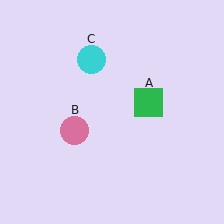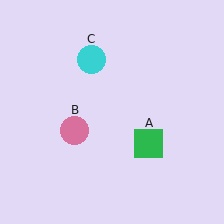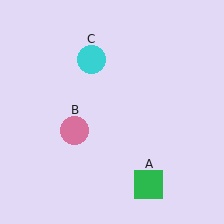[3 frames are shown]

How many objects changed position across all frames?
1 object changed position: green square (object A).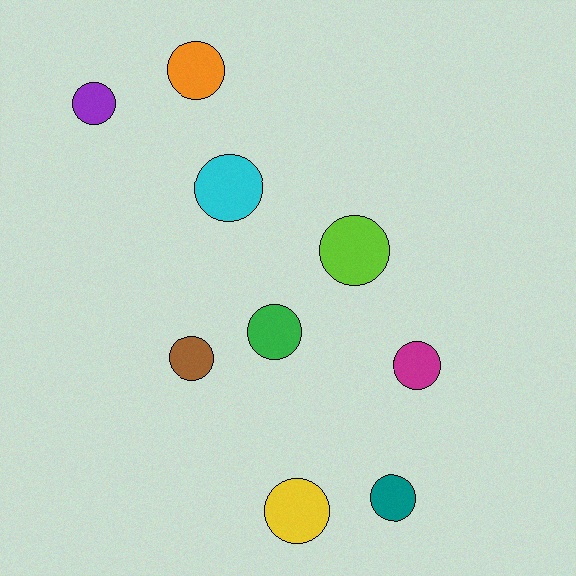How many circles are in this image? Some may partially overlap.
There are 9 circles.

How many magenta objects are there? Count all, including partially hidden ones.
There is 1 magenta object.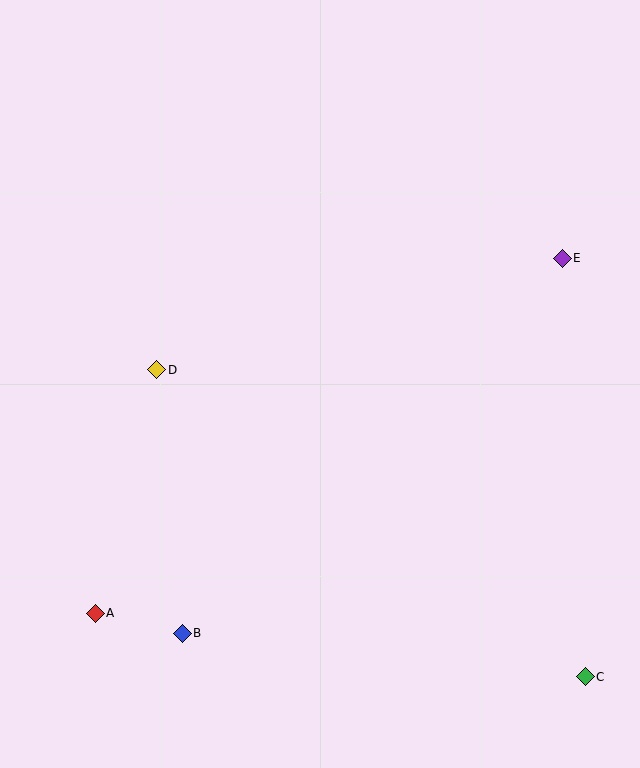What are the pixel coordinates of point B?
Point B is at (182, 633).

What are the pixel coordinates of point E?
Point E is at (562, 258).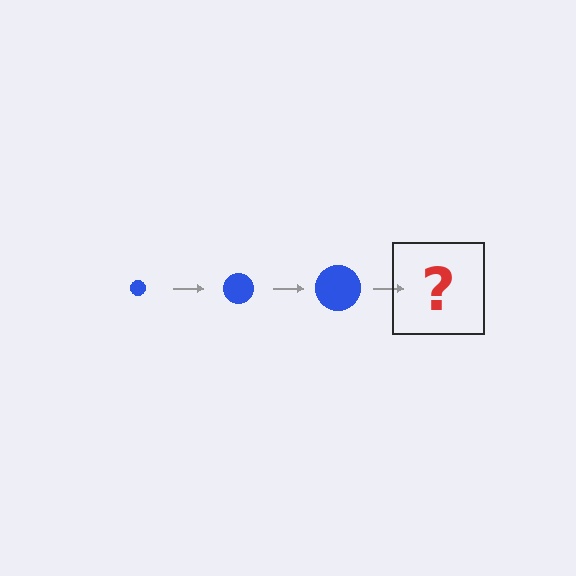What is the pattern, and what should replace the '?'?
The pattern is that the circle gets progressively larger each step. The '?' should be a blue circle, larger than the previous one.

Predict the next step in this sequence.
The next step is a blue circle, larger than the previous one.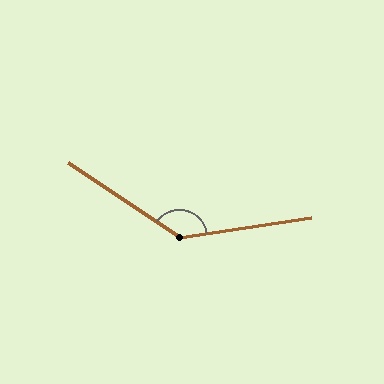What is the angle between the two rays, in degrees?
Approximately 138 degrees.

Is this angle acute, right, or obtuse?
It is obtuse.